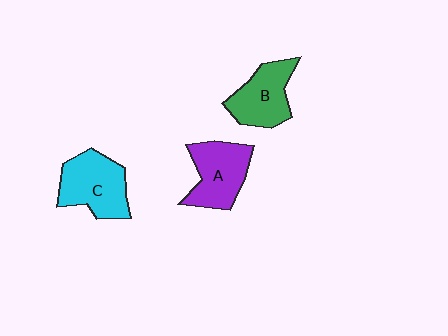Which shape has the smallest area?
Shape B (green).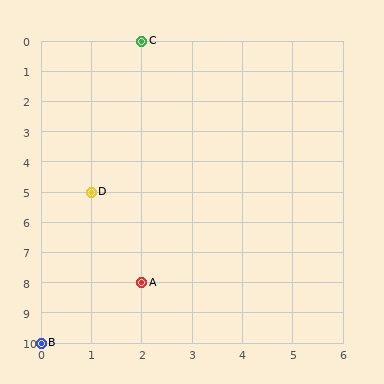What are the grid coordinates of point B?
Point B is at grid coordinates (0, 10).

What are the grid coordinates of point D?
Point D is at grid coordinates (1, 5).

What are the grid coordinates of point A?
Point A is at grid coordinates (2, 8).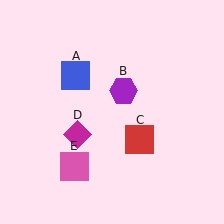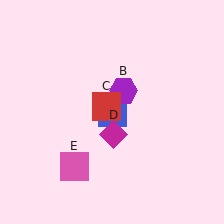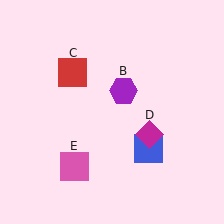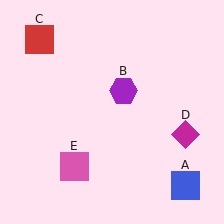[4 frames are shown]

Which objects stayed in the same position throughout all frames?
Purple hexagon (object B) and pink square (object E) remained stationary.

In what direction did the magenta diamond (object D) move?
The magenta diamond (object D) moved right.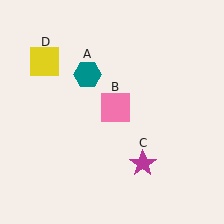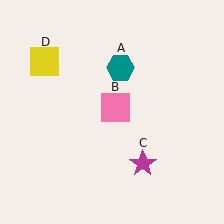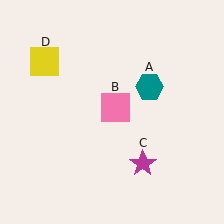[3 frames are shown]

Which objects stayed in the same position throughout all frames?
Pink square (object B) and magenta star (object C) and yellow square (object D) remained stationary.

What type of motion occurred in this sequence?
The teal hexagon (object A) rotated clockwise around the center of the scene.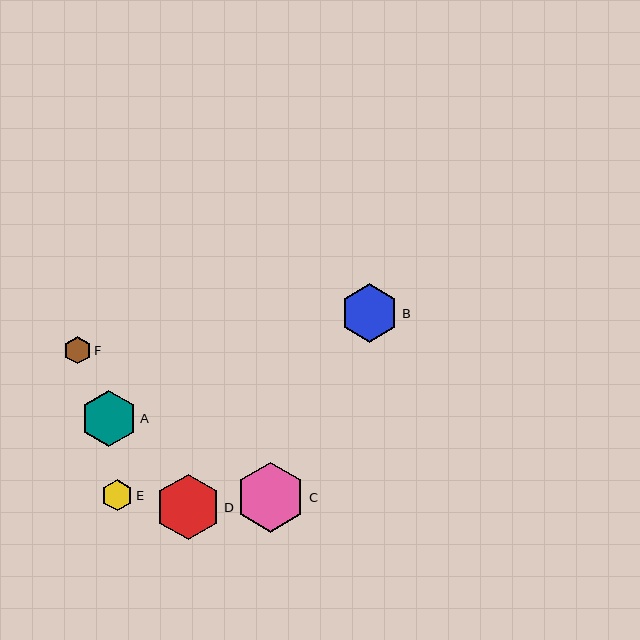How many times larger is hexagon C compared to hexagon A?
Hexagon C is approximately 1.2 times the size of hexagon A.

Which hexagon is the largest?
Hexagon C is the largest with a size of approximately 70 pixels.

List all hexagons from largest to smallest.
From largest to smallest: C, D, B, A, E, F.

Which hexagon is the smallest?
Hexagon F is the smallest with a size of approximately 28 pixels.